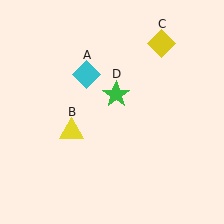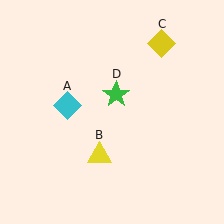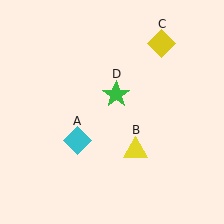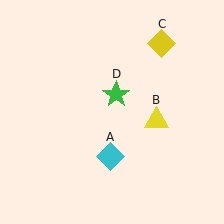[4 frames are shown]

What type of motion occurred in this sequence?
The cyan diamond (object A), yellow triangle (object B) rotated counterclockwise around the center of the scene.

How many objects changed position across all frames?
2 objects changed position: cyan diamond (object A), yellow triangle (object B).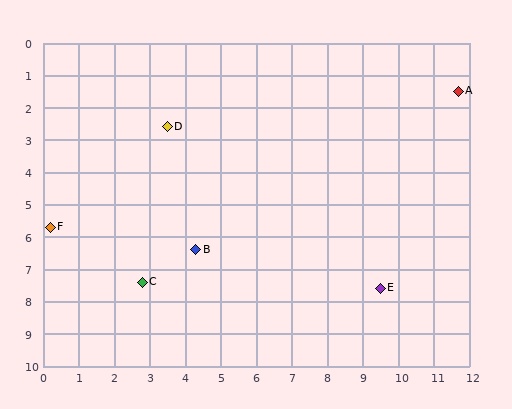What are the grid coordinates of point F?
Point F is at approximately (0.2, 5.7).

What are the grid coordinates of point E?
Point E is at approximately (9.5, 7.6).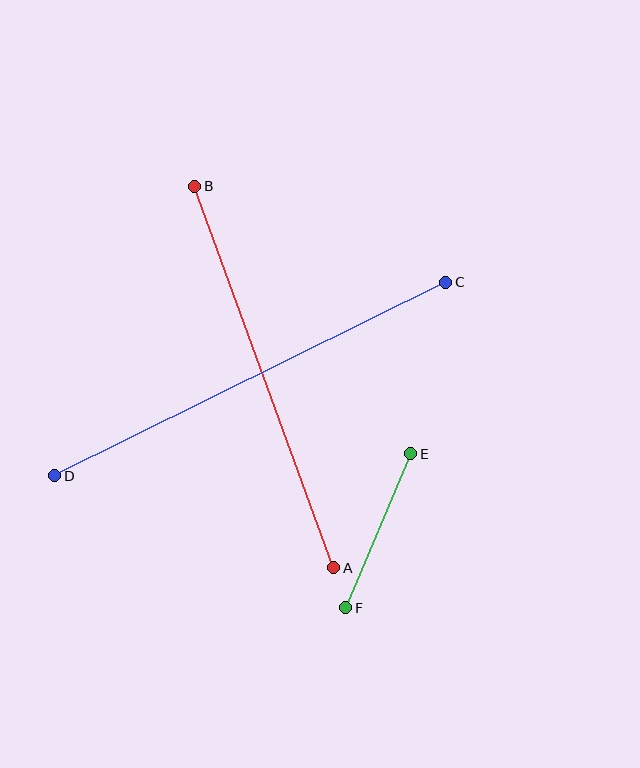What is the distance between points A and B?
The distance is approximately 406 pixels.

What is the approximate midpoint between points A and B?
The midpoint is at approximately (264, 377) pixels.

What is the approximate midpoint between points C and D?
The midpoint is at approximately (250, 379) pixels.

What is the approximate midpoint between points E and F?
The midpoint is at approximately (378, 531) pixels.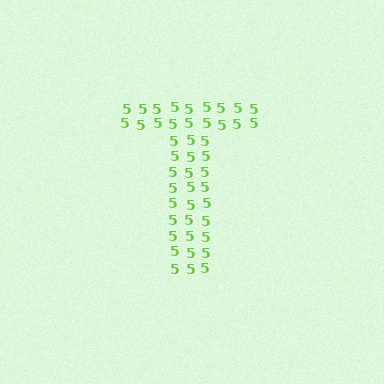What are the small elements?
The small elements are digit 5's.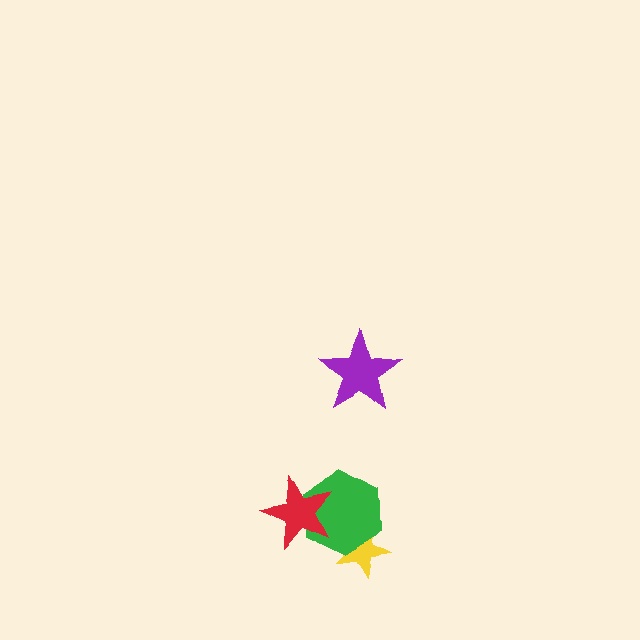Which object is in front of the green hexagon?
The red star is in front of the green hexagon.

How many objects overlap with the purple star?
0 objects overlap with the purple star.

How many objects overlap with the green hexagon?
2 objects overlap with the green hexagon.